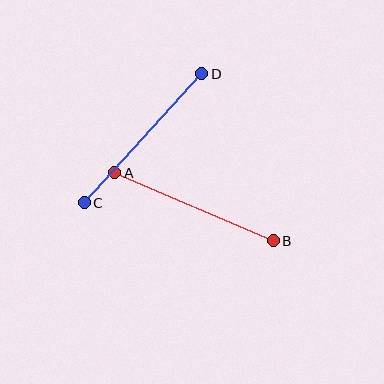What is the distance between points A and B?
The distance is approximately 173 pixels.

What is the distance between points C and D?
The distance is approximately 175 pixels.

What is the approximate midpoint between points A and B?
The midpoint is at approximately (194, 207) pixels.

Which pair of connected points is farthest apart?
Points C and D are farthest apart.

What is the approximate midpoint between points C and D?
The midpoint is at approximately (143, 138) pixels.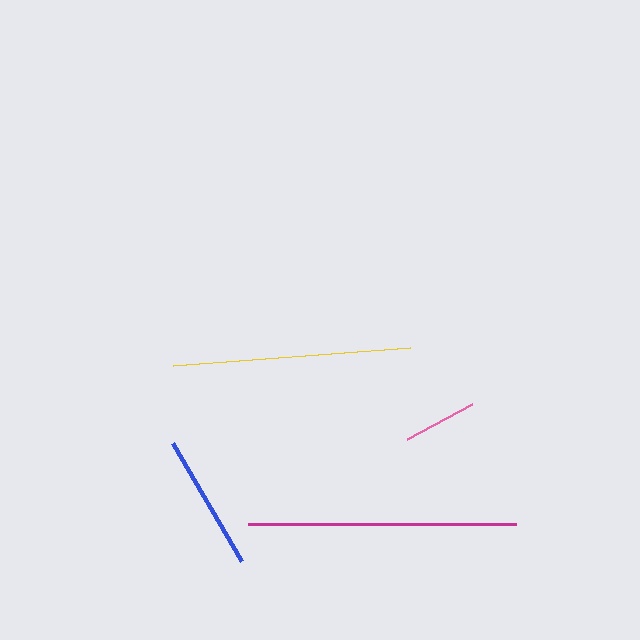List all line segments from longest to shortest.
From longest to shortest: magenta, yellow, blue, pink.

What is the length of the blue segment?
The blue segment is approximately 136 pixels long.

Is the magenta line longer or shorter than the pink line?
The magenta line is longer than the pink line.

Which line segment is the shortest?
The pink line is the shortest at approximately 74 pixels.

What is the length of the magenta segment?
The magenta segment is approximately 269 pixels long.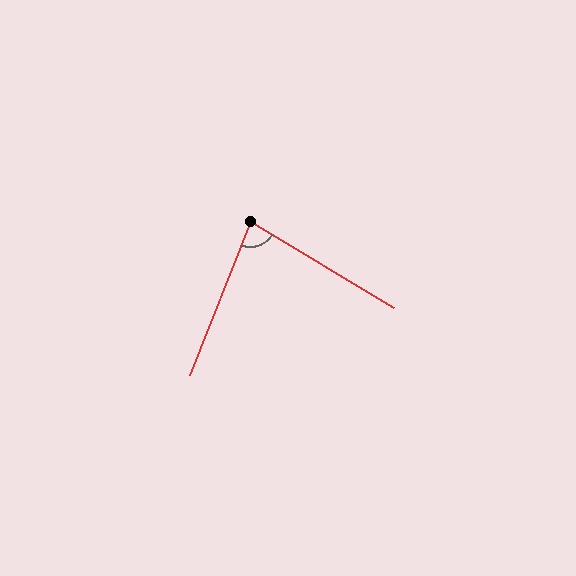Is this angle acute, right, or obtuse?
It is acute.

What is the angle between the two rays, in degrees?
Approximately 80 degrees.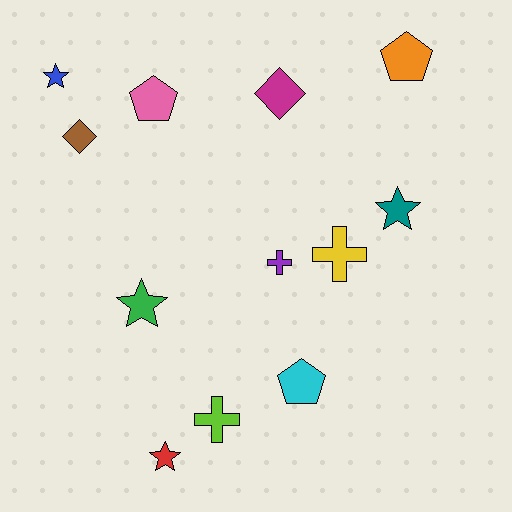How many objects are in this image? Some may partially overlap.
There are 12 objects.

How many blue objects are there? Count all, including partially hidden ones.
There is 1 blue object.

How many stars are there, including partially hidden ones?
There are 4 stars.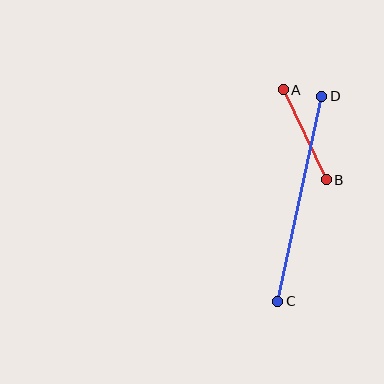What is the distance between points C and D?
The distance is approximately 210 pixels.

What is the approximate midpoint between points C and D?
The midpoint is at approximately (300, 199) pixels.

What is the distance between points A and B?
The distance is approximately 99 pixels.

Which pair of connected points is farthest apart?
Points C and D are farthest apart.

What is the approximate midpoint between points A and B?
The midpoint is at approximately (305, 135) pixels.